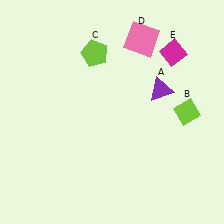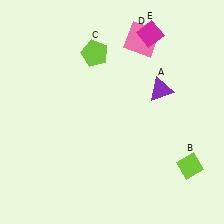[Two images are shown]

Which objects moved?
The objects that moved are: the lime diamond (B), the magenta diamond (E).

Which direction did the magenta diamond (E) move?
The magenta diamond (E) moved left.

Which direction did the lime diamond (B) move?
The lime diamond (B) moved down.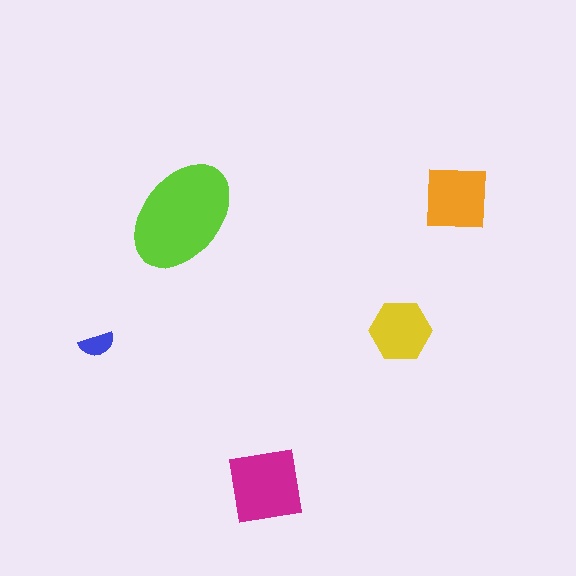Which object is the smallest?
The blue semicircle.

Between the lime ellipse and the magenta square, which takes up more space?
The lime ellipse.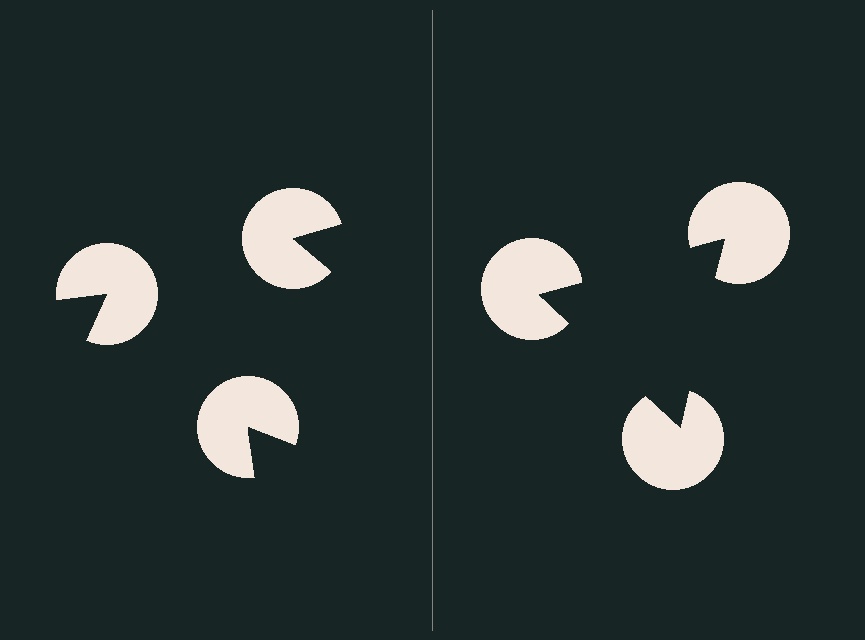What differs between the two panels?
The pac-man discs are positioned identically on both sides; only the wedge orientations differ. On the right they align to a triangle; on the left they are misaligned.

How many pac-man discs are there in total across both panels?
6 — 3 on each side.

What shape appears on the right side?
An illusory triangle.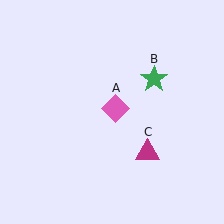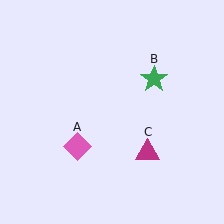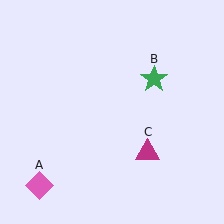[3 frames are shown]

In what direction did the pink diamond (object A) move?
The pink diamond (object A) moved down and to the left.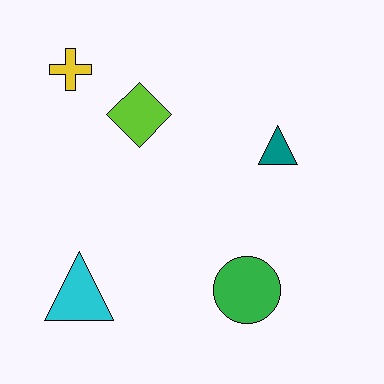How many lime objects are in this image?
There is 1 lime object.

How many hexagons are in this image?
There are no hexagons.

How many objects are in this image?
There are 5 objects.